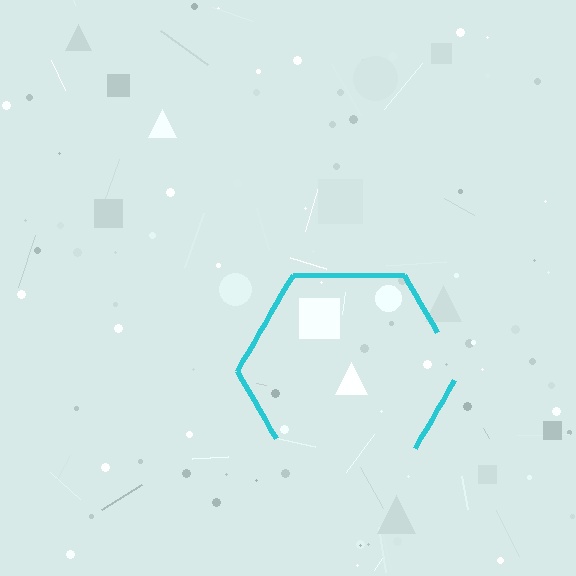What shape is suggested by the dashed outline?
The dashed outline suggests a hexagon.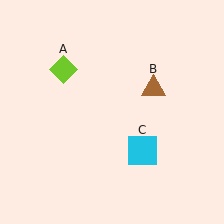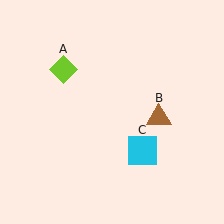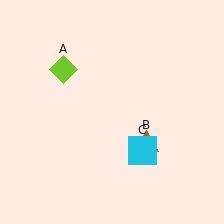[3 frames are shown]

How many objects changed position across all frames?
1 object changed position: brown triangle (object B).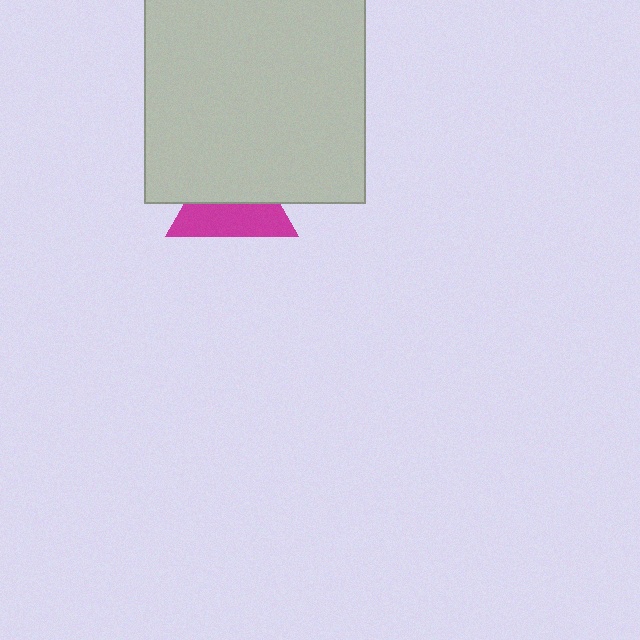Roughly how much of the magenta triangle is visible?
About half of it is visible (roughly 49%).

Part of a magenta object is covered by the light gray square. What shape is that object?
It is a triangle.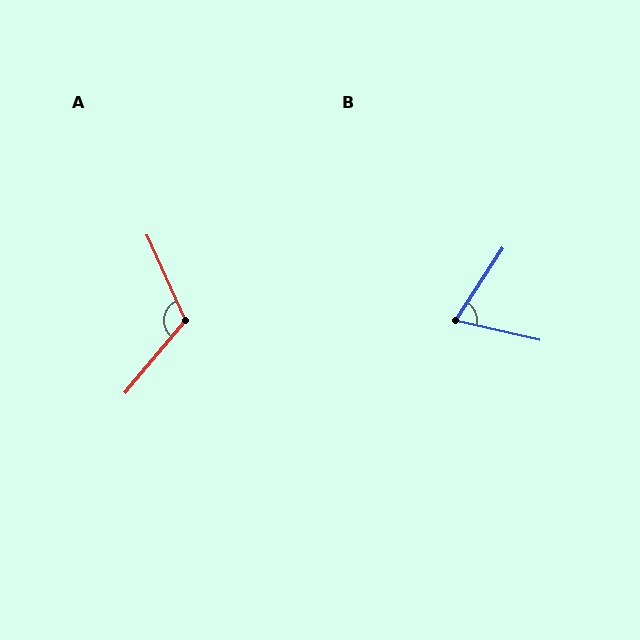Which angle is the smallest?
B, at approximately 70 degrees.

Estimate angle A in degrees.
Approximately 116 degrees.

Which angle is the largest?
A, at approximately 116 degrees.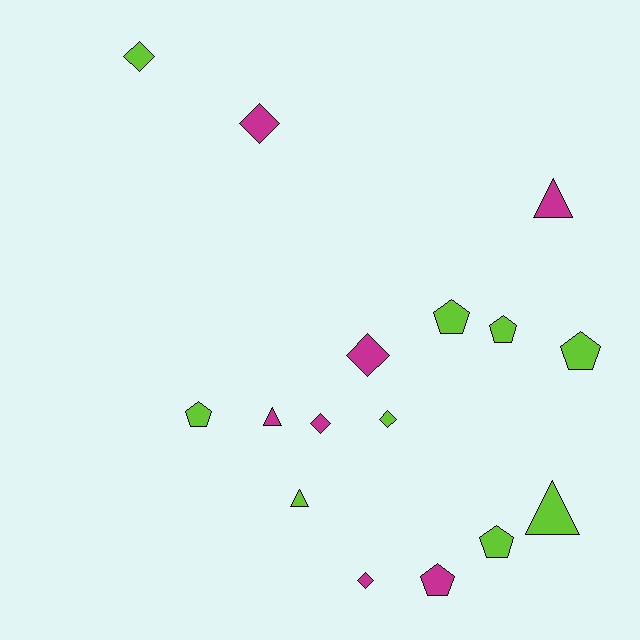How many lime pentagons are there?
There are 5 lime pentagons.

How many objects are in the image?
There are 16 objects.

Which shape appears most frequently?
Pentagon, with 6 objects.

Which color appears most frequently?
Lime, with 9 objects.